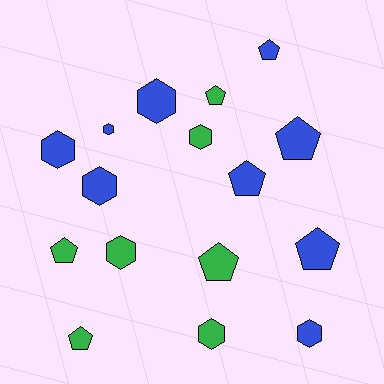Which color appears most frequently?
Blue, with 9 objects.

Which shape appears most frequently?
Hexagon, with 8 objects.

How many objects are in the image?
There are 16 objects.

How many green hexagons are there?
There are 3 green hexagons.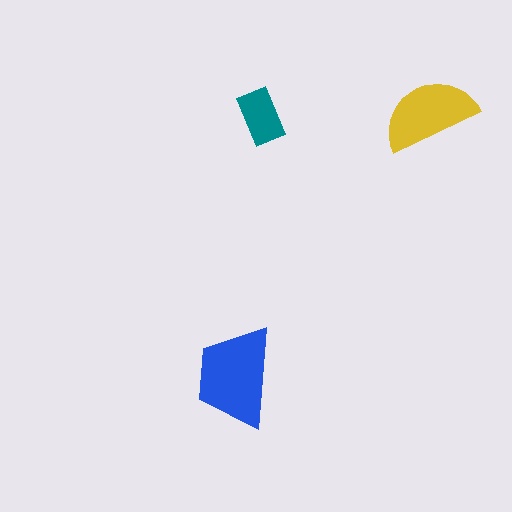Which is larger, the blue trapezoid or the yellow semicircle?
The blue trapezoid.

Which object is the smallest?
The teal rectangle.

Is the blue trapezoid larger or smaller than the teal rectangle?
Larger.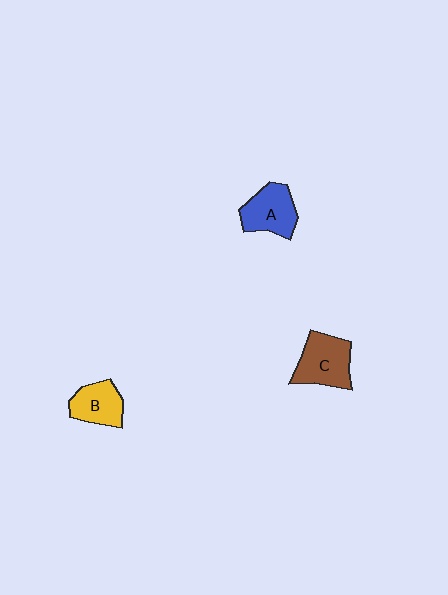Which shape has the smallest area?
Shape B (yellow).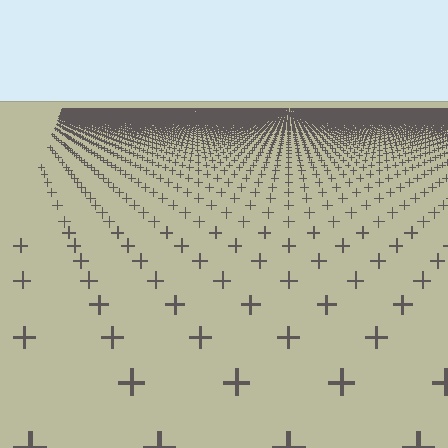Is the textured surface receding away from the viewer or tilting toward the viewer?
The surface is receding away from the viewer. Texture elements get smaller and denser toward the top.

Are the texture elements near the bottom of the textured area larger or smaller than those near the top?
Larger. Near the bottom, elements are closer to the viewer and appear at a bigger on-screen size.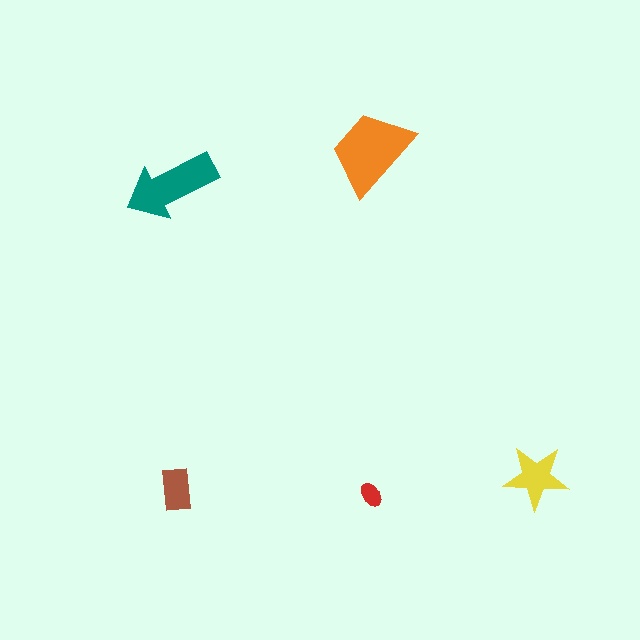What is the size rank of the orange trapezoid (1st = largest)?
1st.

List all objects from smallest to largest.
The red ellipse, the brown rectangle, the yellow star, the teal arrow, the orange trapezoid.